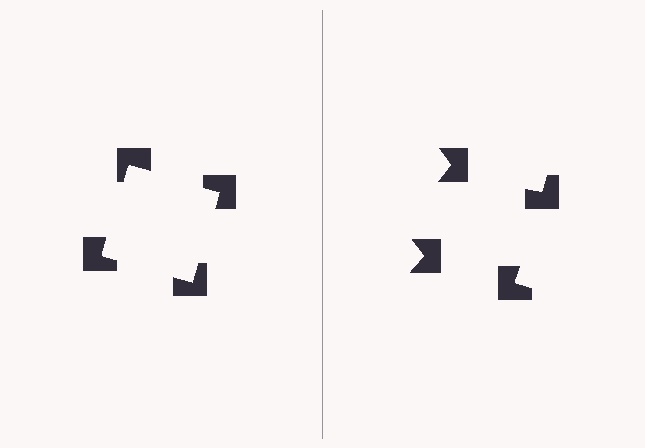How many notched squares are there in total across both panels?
8 — 4 on each side.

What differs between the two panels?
The notched squares are positioned identically on both sides; only the wedge orientations differ. On the left they align to a square; on the right they are misaligned.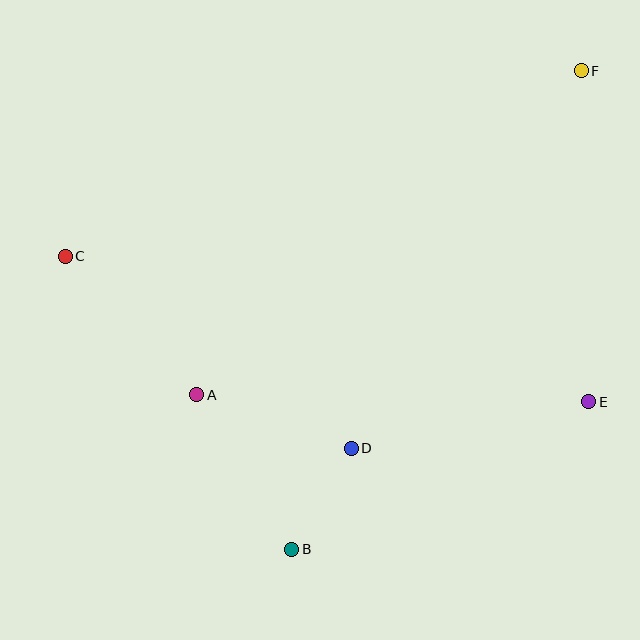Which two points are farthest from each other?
Points B and F are farthest from each other.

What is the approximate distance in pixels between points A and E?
The distance between A and E is approximately 392 pixels.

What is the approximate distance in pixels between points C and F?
The distance between C and F is approximately 548 pixels.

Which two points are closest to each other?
Points B and D are closest to each other.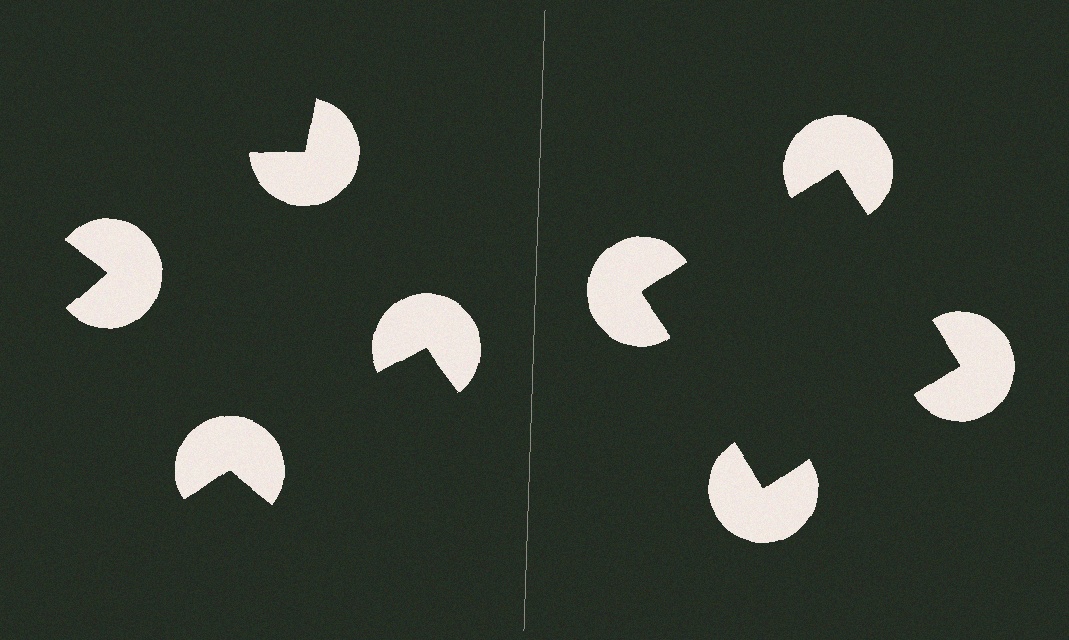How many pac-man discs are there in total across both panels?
8 — 4 on each side.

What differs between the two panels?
The pac-man discs are positioned identically on both sides; only the wedge orientations differ. On the right they align to a square; on the left they are misaligned.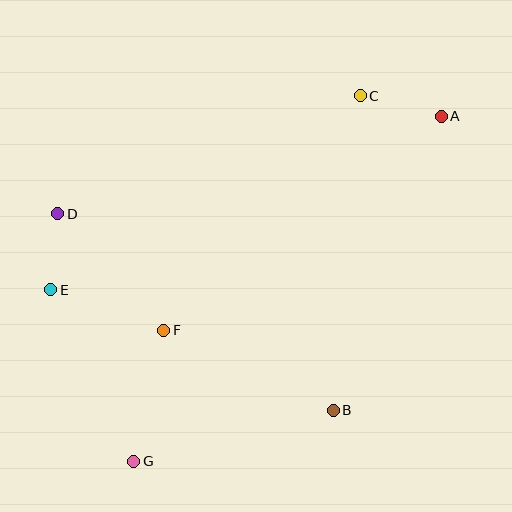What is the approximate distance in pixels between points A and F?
The distance between A and F is approximately 351 pixels.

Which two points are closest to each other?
Points D and E are closest to each other.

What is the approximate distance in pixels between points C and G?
The distance between C and G is approximately 430 pixels.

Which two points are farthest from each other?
Points A and G are farthest from each other.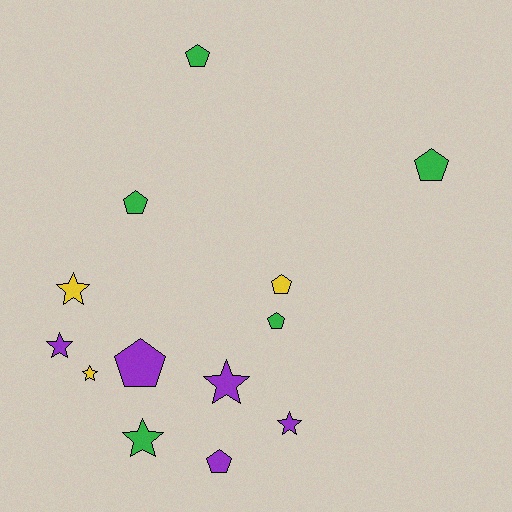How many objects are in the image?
There are 13 objects.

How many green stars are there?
There is 1 green star.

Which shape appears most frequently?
Pentagon, with 7 objects.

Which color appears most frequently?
Green, with 5 objects.